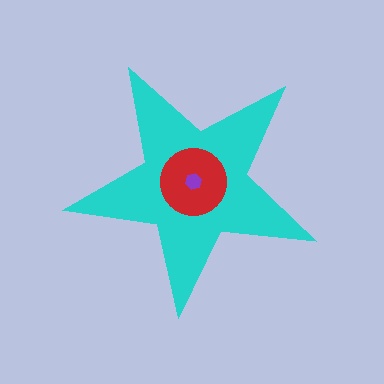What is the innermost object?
The purple hexagon.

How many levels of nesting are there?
3.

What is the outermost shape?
The cyan star.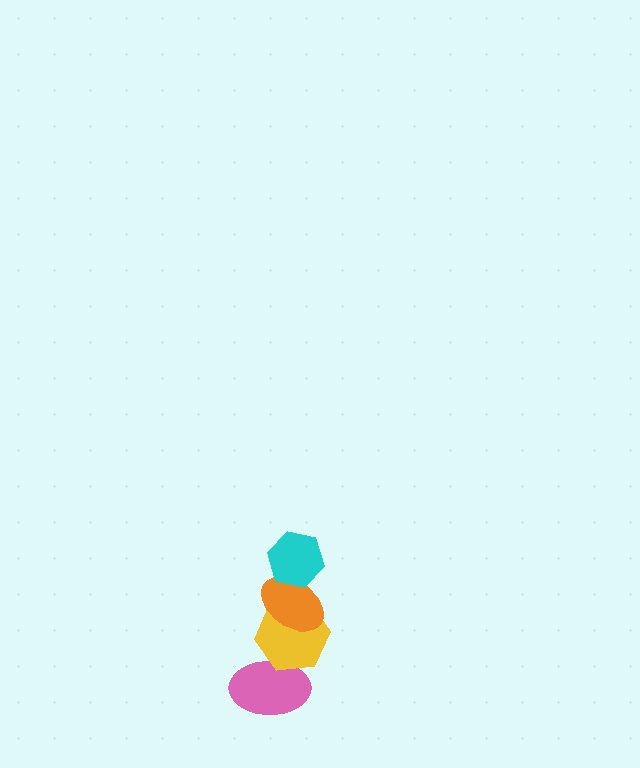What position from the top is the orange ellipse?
The orange ellipse is 2nd from the top.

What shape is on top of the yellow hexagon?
The orange ellipse is on top of the yellow hexagon.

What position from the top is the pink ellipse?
The pink ellipse is 4th from the top.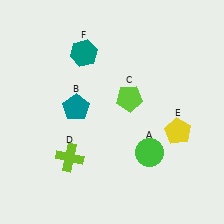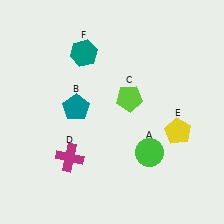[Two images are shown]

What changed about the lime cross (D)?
In Image 1, D is lime. In Image 2, it changed to magenta.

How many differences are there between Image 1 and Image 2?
There is 1 difference between the two images.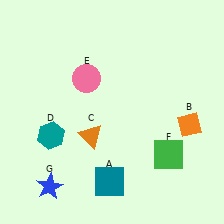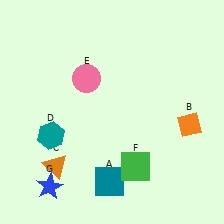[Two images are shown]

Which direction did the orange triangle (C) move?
The orange triangle (C) moved left.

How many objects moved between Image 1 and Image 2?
2 objects moved between the two images.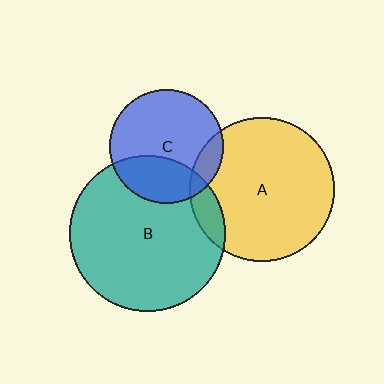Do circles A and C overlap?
Yes.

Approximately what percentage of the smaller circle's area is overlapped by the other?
Approximately 10%.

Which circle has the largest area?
Circle B (teal).